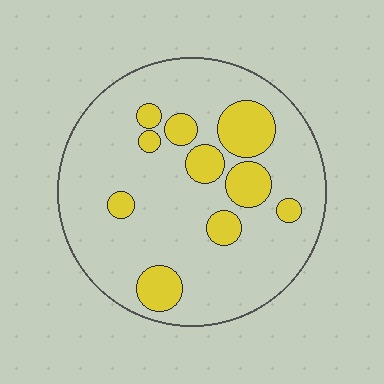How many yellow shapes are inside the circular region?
10.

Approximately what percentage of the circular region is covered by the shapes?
Approximately 20%.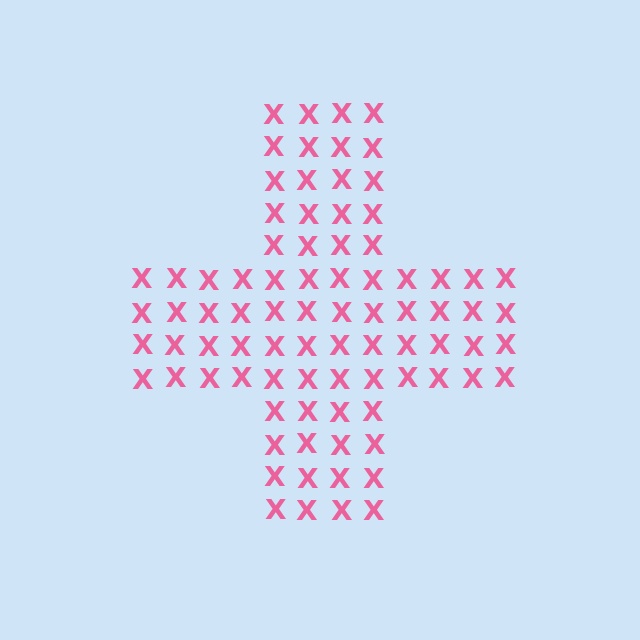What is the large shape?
The large shape is a cross.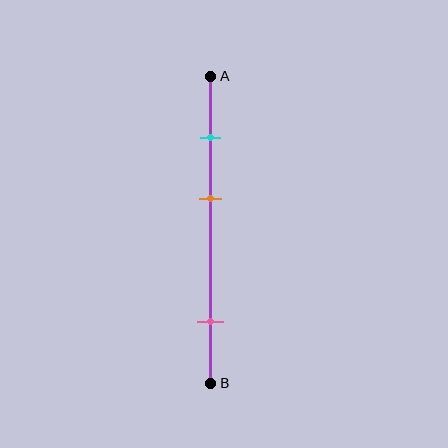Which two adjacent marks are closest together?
The cyan and orange marks are the closest adjacent pair.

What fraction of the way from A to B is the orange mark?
The orange mark is approximately 40% (0.4) of the way from A to B.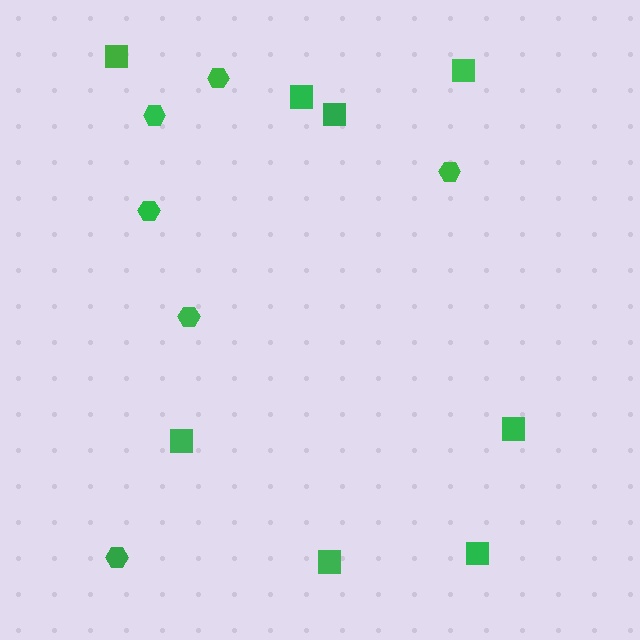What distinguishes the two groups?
There are 2 groups: one group of hexagons (6) and one group of squares (8).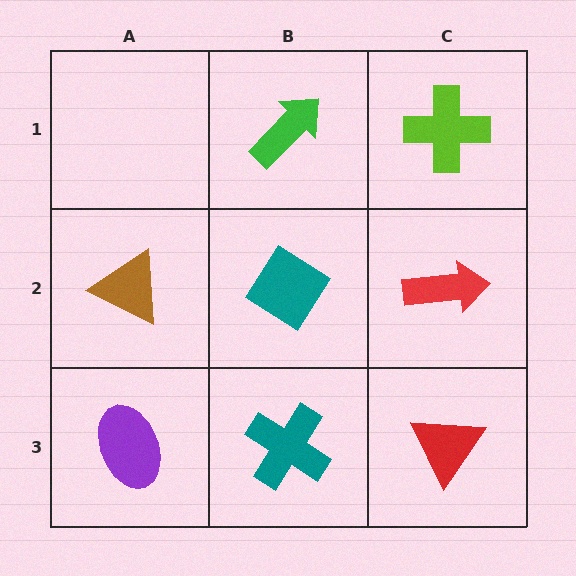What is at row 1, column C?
A lime cross.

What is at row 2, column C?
A red arrow.